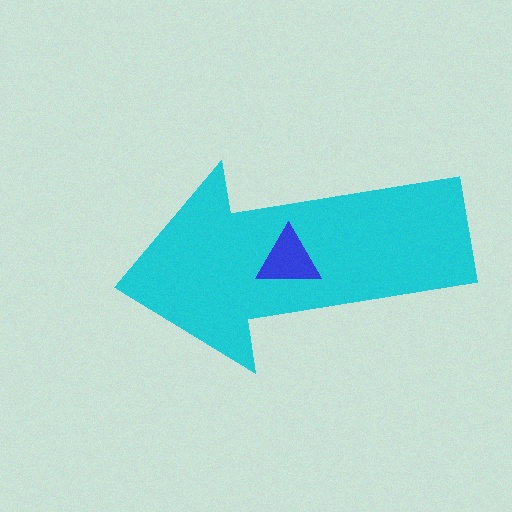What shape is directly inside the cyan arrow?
The blue triangle.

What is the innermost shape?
The blue triangle.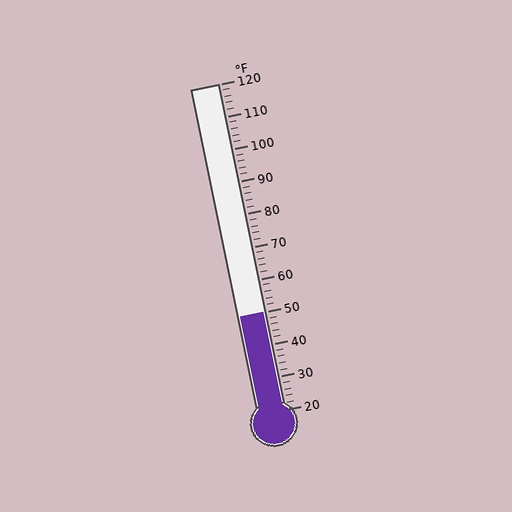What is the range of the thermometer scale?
The thermometer scale ranges from 20°F to 120°F.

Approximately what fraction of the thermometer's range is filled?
The thermometer is filled to approximately 30% of its range.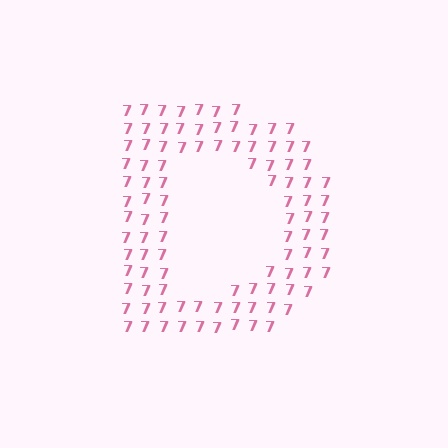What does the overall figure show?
The overall figure shows the letter D.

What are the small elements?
The small elements are digit 7's.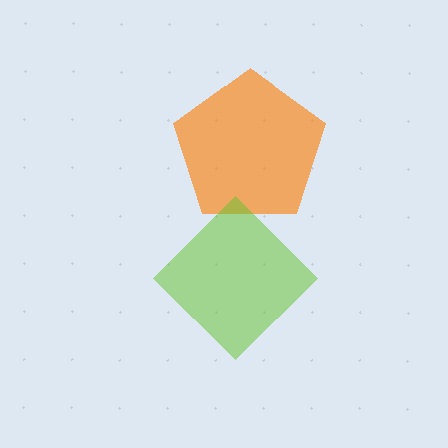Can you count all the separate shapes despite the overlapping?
Yes, there are 2 separate shapes.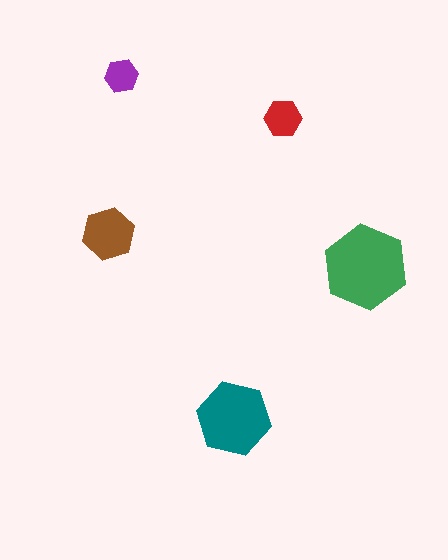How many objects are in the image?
There are 5 objects in the image.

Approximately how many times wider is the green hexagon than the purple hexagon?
About 2.5 times wider.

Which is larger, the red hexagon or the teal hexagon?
The teal one.